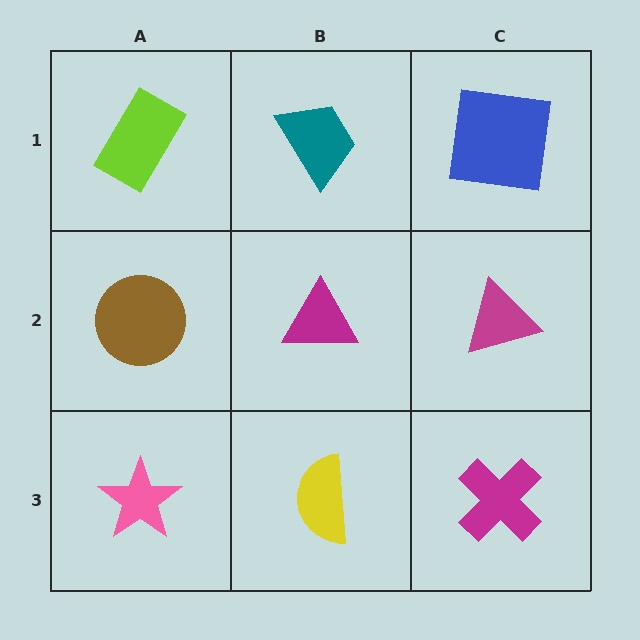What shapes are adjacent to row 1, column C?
A magenta triangle (row 2, column C), a teal trapezoid (row 1, column B).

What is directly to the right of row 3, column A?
A yellow semicircle.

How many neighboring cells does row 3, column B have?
3.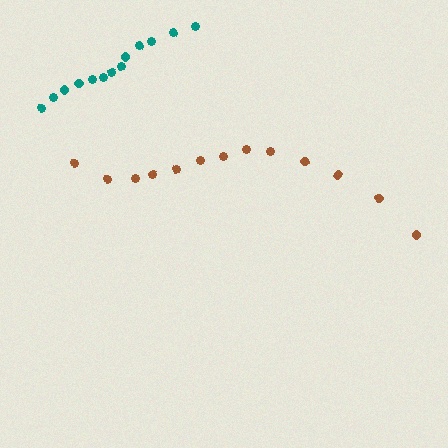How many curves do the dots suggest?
There are 2 distinct paths.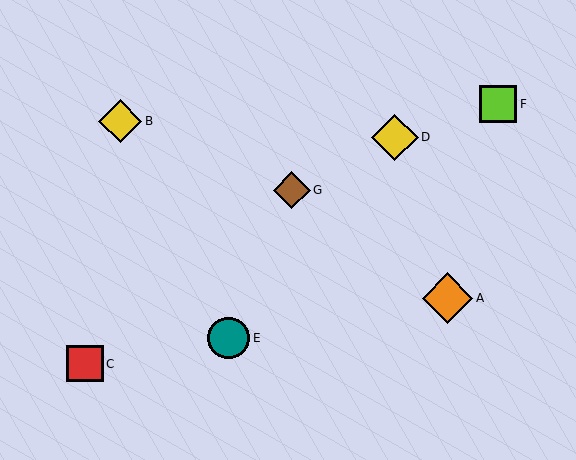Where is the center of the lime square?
The center of the lime square is at (498, 104).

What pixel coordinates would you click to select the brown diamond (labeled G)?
Click at (292, 190) to select the brown diamond G.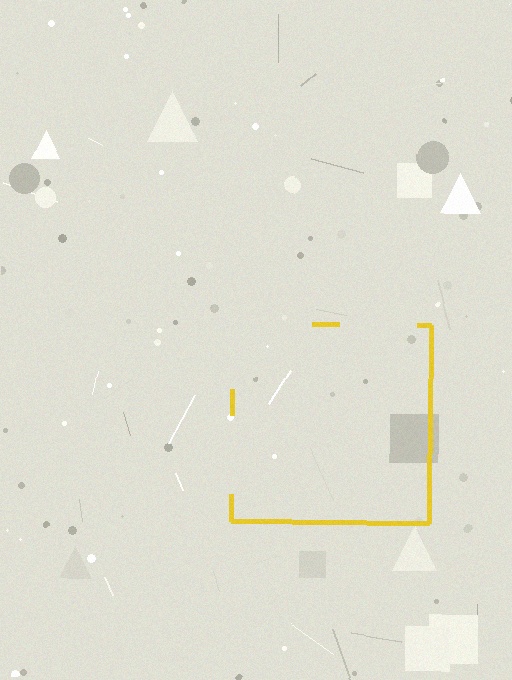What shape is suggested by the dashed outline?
The dashed outline suggests a square.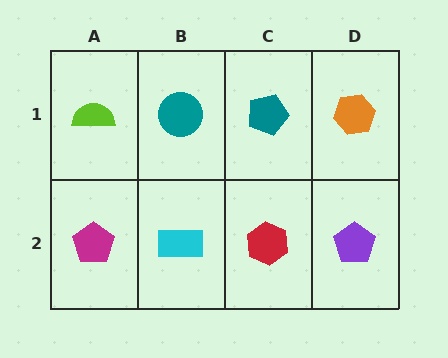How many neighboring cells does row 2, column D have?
2.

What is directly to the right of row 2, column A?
A cyan rectangle.